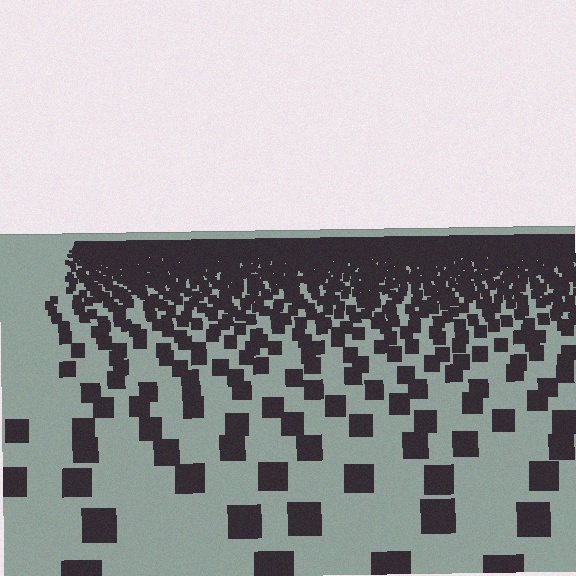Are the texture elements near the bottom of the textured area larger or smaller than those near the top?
Larger. Near the bottom, elements are closer to the viewer and appear at a bigger on-screen size.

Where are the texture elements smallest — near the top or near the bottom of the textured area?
Near the top.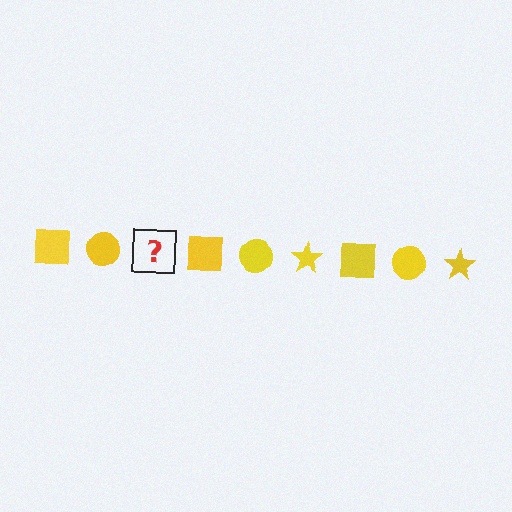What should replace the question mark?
The question mark should be replaced with a yellow star.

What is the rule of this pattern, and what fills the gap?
The rule is that the pattern cycles through square, circle, star shapes in yellow. The gap should be filled with a yellow star.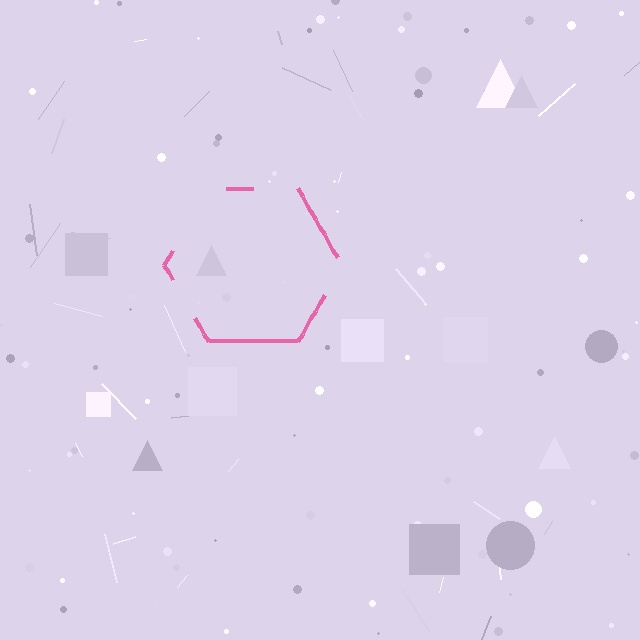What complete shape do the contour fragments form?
The contour fragments form a hexagon.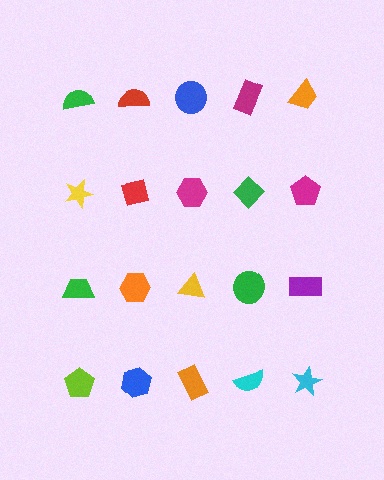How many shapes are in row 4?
5 shapes.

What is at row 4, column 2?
A blue hexagon.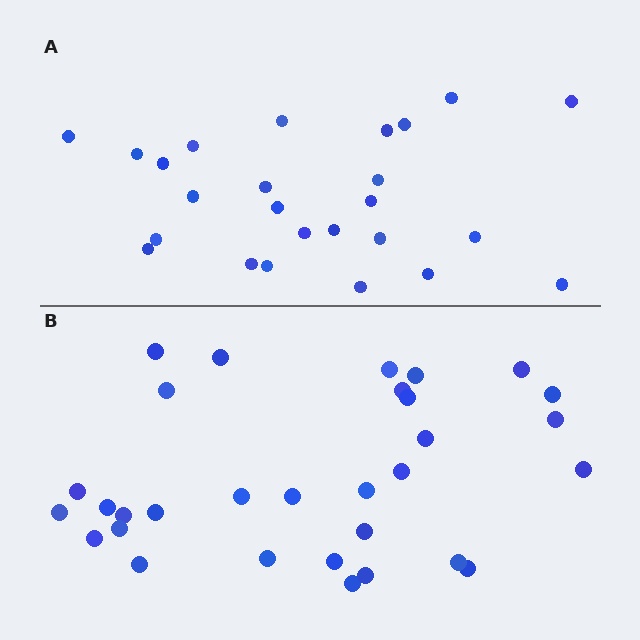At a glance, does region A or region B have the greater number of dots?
Region B (the bottom region) has more dots.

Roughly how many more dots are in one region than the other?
Region B has about 6 more dots than region A.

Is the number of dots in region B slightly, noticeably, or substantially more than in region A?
Region B has only slightly more — the two regions are fairly close. The ratio is roughly 1.2 to 1.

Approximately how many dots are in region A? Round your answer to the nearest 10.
About 20 dots. (The exact count is 25, which rounds to 20.)